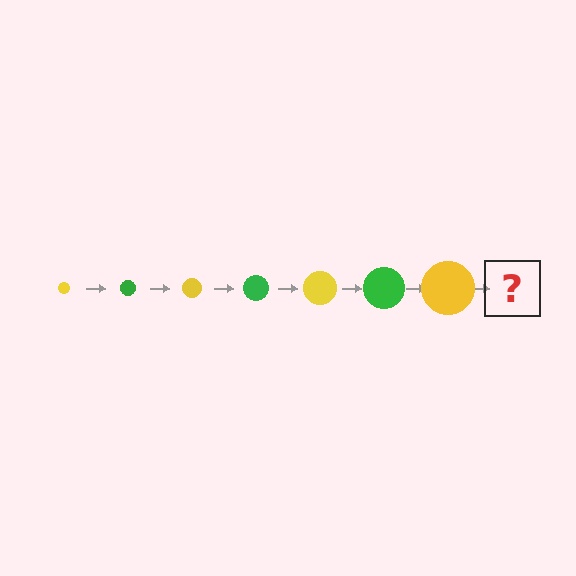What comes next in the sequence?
The next element should be a green circle, larger than the previous one.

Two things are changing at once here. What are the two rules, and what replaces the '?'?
The two rules are that the circle grows larger each step and the color cycles through yellow and green. The '?' should be a green circle, larger than the previous one.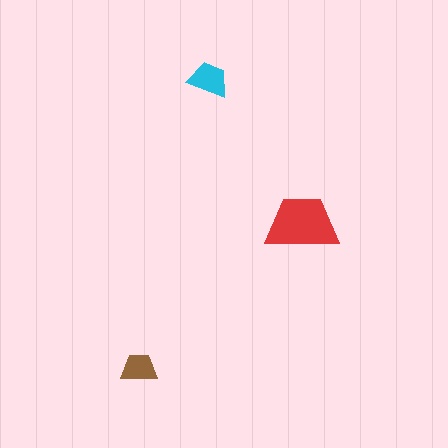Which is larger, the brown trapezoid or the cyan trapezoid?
The cyan one.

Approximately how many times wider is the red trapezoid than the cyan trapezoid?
About 2 times wider.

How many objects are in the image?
There are 3 objects in the image.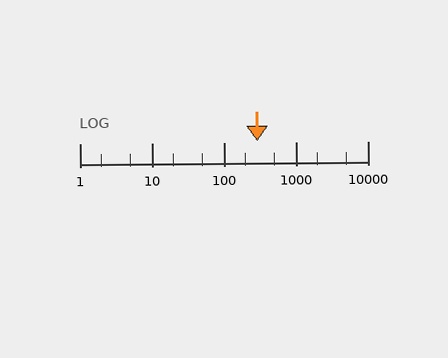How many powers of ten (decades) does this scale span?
The scale spans 4 decades, from 1 to 10000.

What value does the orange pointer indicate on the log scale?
The pointer indicates approximately 290.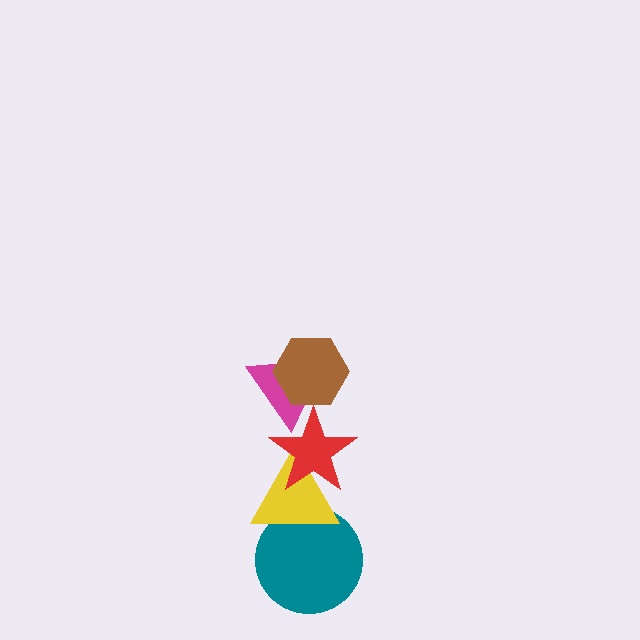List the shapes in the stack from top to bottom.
From top to bottom: the brown hexagon, the magenta triangle, the red star, the yellow triangle, the teal circle.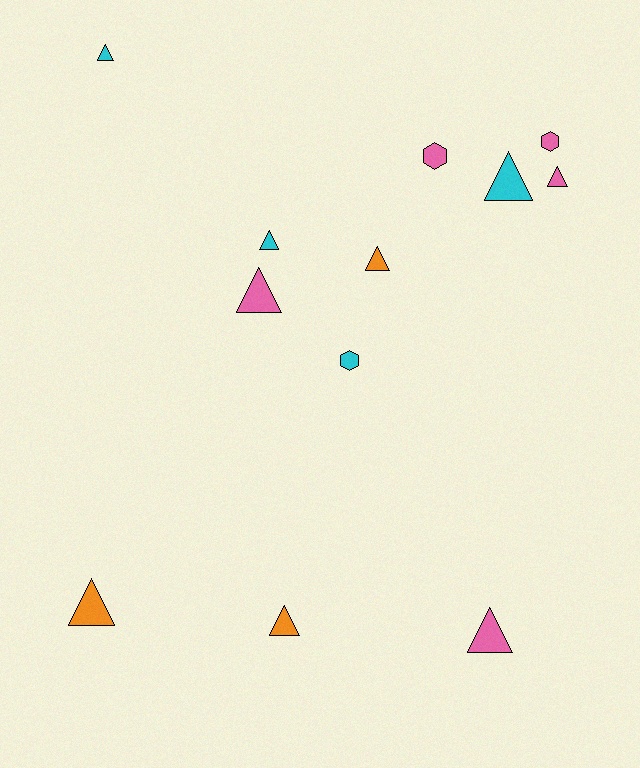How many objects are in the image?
There are 12 objects.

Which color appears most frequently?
Pink, with 5 objects.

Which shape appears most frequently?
Triangle, with 9 objects.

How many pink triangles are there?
There are 3 pink triangles.